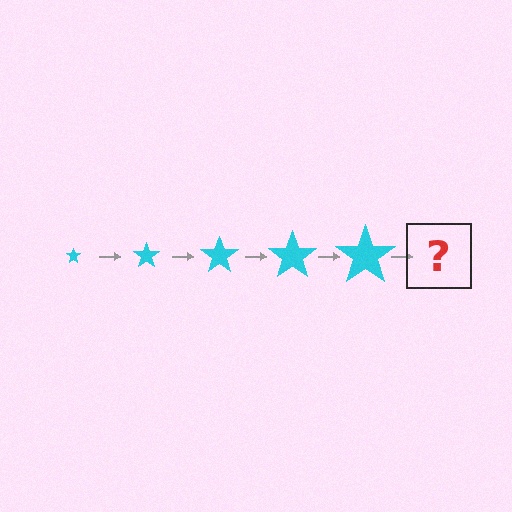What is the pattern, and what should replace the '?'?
The pattern is that the star gets progressively larger each step. The '?' should be a cyan star, larger than the previous one.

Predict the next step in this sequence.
The next step is a cyan star, larger than the previous one.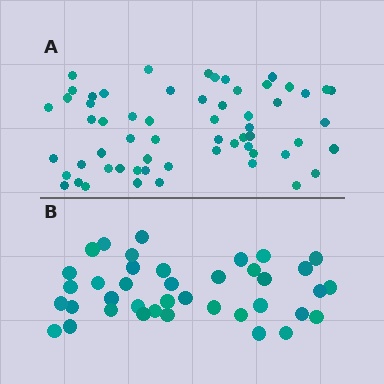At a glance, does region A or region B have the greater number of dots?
Region A (the top region) has more dots.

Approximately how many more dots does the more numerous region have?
Region A has approximately 20 more dots than region B.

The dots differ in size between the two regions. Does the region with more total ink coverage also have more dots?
No. Region B has more total ink coverage because its dots are larger, but region A actually contains more individual dots. Total area can be misleading — the number of items is what matters here.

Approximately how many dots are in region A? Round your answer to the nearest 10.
About 60 dots.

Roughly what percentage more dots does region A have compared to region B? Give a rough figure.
About 55% more.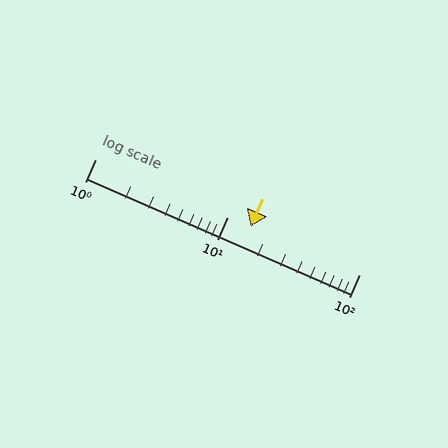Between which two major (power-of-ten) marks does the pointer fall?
The pointer is between 10 and 100.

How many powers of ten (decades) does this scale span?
The scale spans 2 decades, from 1 to 100.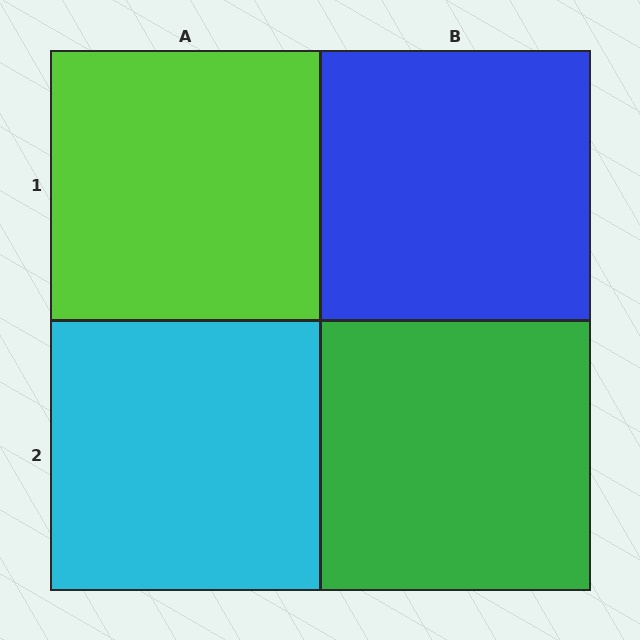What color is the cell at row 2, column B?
Green.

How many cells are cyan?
1 cell is cyan.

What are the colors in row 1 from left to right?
Lime, blue.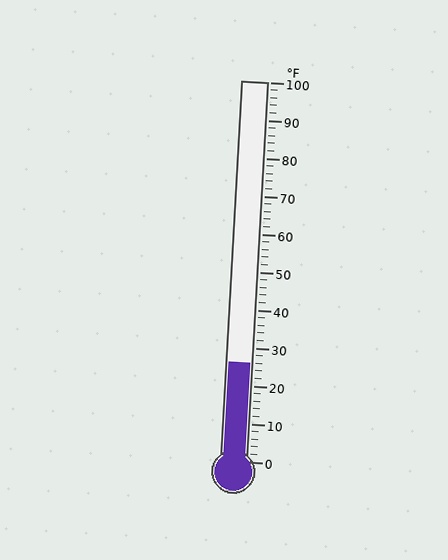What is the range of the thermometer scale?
The thermometer scale ranges from 0°F to 100°F.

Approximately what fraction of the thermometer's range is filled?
The thermometer is filled to approximately 25% of its range.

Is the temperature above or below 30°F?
The temperature is below 30°F.